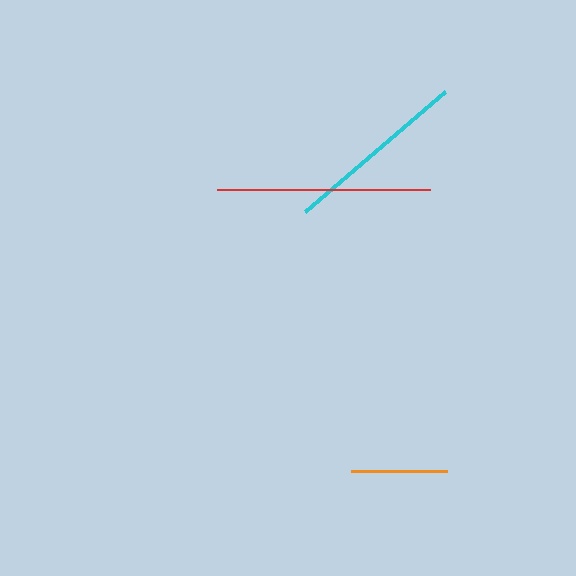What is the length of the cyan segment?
The cyan segment is approximately 184 pixels long.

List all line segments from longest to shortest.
From longest to shortest: red, cyan, orange.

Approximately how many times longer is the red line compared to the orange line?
The red line is approximately 2.2 times the length of the orange line.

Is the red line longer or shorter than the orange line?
The red line is longer than the orange line.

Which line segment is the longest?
The red line is the longest at approximately 213 pixels.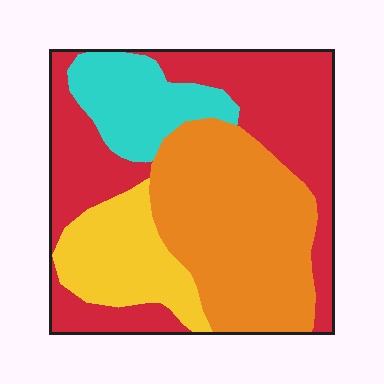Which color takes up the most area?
Red, at roughly 40%.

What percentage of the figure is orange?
Orange covers roughly 35% of the figure.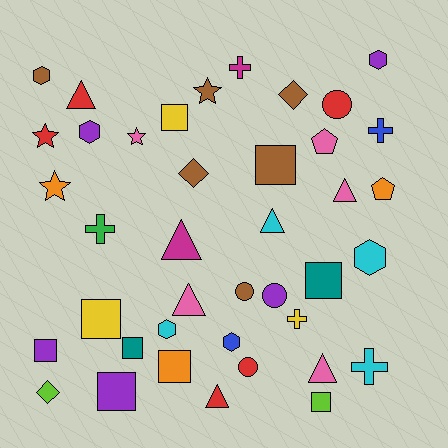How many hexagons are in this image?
There are 6 hexagons.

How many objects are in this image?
There are 40 objects.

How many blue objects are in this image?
There are 2 blue objects.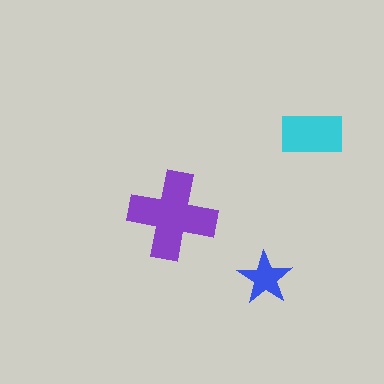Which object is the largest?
The purple cross.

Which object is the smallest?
The blue star.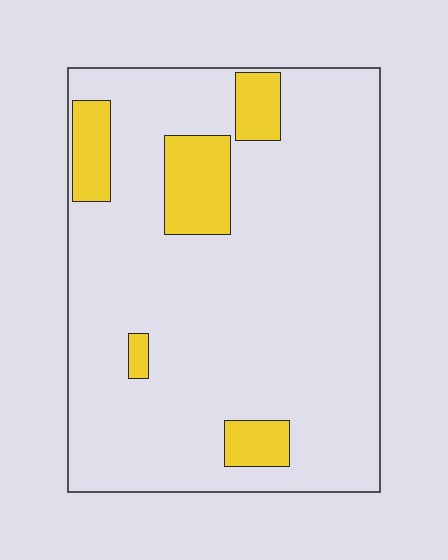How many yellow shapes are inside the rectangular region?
5.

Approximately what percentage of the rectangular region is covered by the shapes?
Approximately 15%.